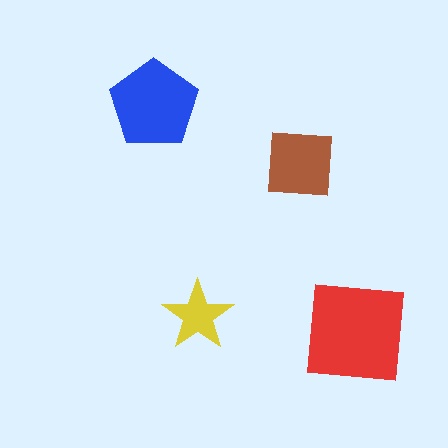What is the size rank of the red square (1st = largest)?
1st.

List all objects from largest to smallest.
The red square, the blue pentagon, the brown square, the yellow star.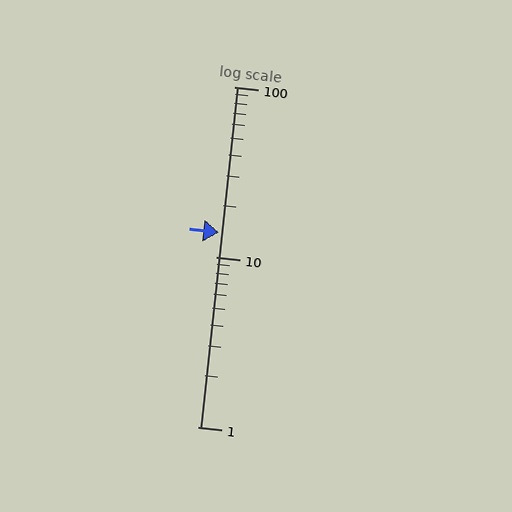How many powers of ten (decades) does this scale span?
The scale spans 2 decades, from 1 to 100.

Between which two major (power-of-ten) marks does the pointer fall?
The pointer is between 10 and 100.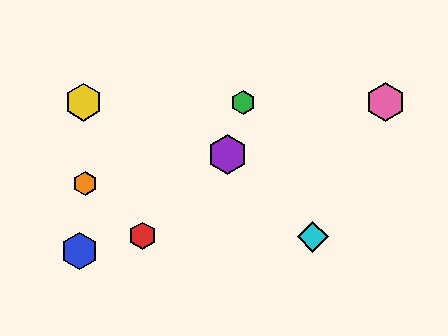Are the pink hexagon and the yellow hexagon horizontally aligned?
Yes, both are at y≈102.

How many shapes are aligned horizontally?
3 shapes (the green hexagon, the yellow hexagon, the pink hexagon) are aligned horizontally.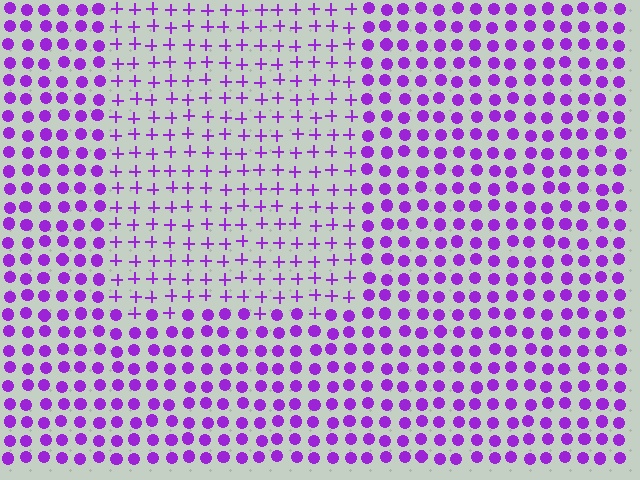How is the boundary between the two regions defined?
The boundary is defined by a change in element shape: plus signs inside vs. circles outside. All elements share the same color and spacing.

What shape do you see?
I see a rectangle.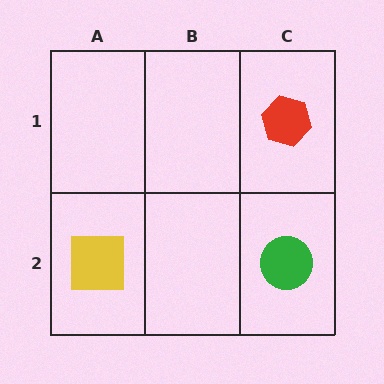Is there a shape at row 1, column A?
No, that cell is empty.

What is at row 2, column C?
A green circle.